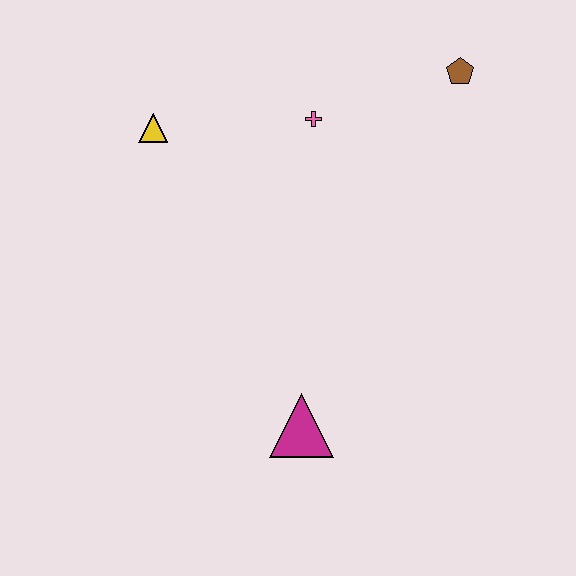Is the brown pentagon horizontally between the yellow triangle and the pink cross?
No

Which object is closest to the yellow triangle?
The pink cross is closest to the yellow triangle.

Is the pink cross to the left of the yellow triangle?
No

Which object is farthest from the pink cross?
The magenta triangle is farthest from the pink cross.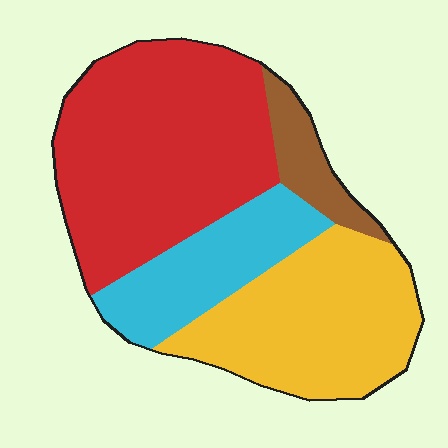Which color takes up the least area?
Brown, at roughly 10%.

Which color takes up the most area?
Red, at roughly 45%.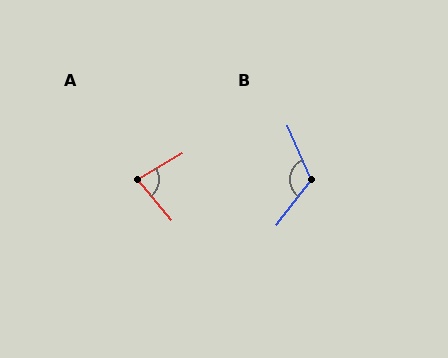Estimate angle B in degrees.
Approximately 119 degrees.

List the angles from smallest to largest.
A (81°), B (119°).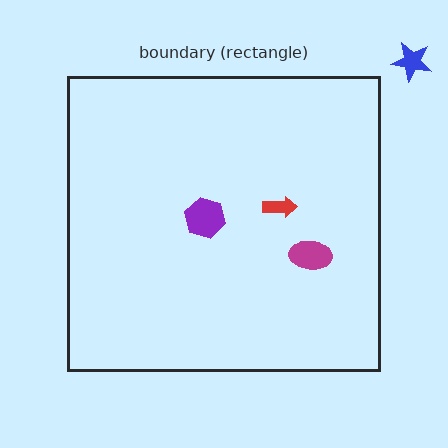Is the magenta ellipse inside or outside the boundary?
Inside.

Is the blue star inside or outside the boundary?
Outside.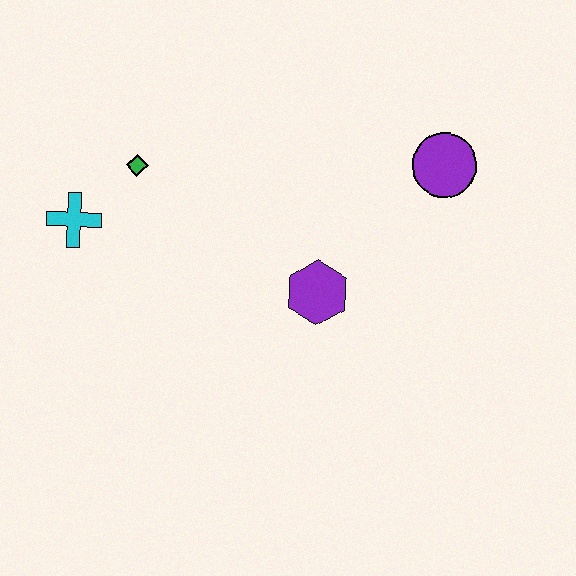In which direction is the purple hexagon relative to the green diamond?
The purple hexagon is to the right of the green diamond.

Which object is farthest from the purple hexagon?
The cyan cross is farthest from the purple hexagon.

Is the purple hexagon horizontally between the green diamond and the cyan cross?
No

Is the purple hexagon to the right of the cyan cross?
Yes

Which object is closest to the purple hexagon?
The purple circle is closest to the purple hexagon.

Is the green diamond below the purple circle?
Yes